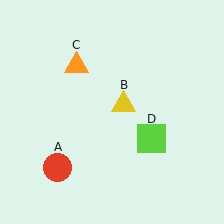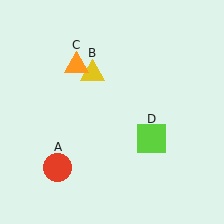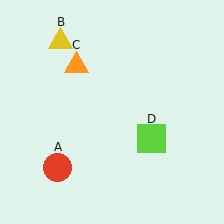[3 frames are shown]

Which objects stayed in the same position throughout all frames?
Red circle (object A) and orange triangle (object C) and lime square (object D) remained stationary.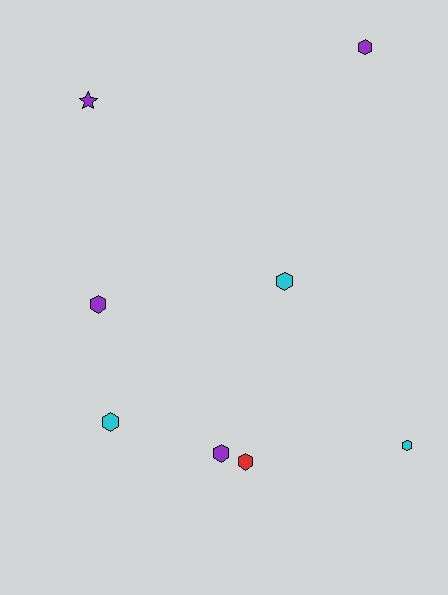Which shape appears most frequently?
Hexagon, with 7 objects.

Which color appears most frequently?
Purple, with 4 objects.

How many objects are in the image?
There are 8 objects.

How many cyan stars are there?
There are no cyan stars.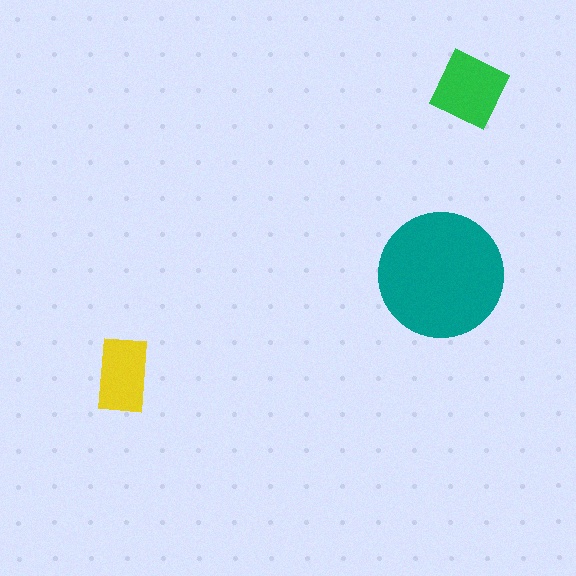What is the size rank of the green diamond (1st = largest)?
2nd.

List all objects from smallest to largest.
The yellow rectangle, the green diamond, the teal circle.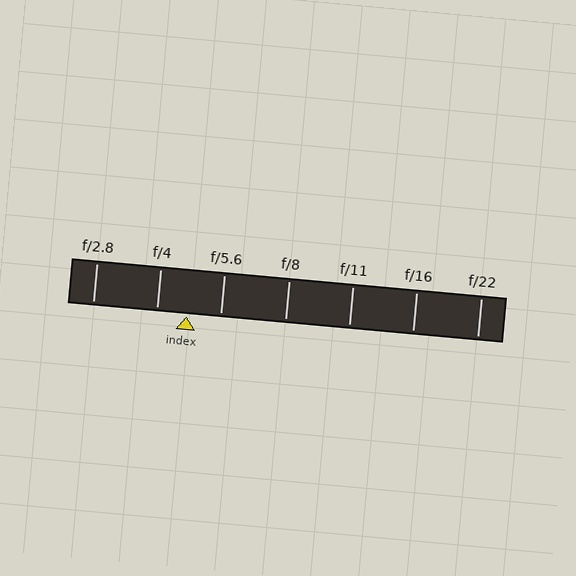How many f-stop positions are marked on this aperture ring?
There are 7 f-stop positions marked.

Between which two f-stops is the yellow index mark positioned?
The index mark is between f/4 and f/5.6.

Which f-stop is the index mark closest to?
The index mark is closest to f/4.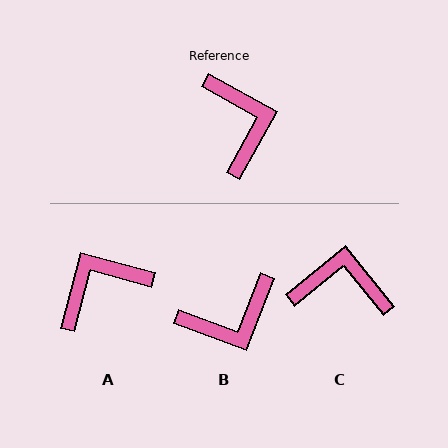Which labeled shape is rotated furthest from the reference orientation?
A, about 104 degrees away.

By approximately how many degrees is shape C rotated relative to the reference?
Approximately 68 degrees counter-clockwise.